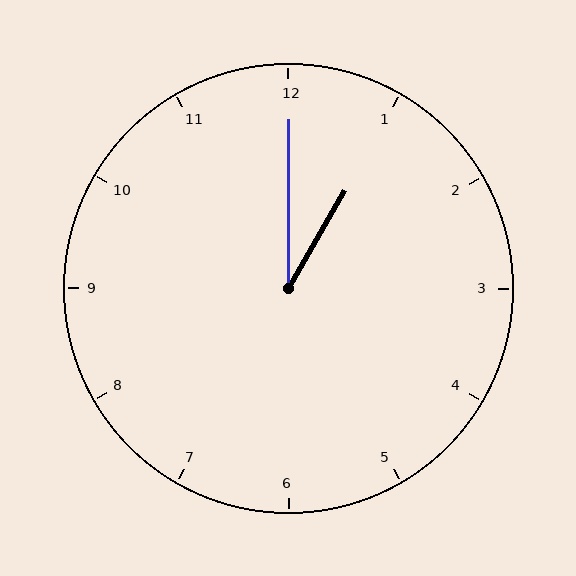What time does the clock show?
1:00.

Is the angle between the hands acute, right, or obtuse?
It is acute.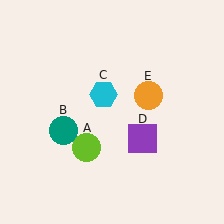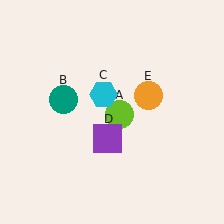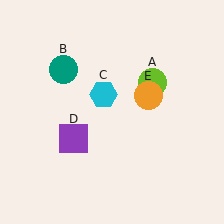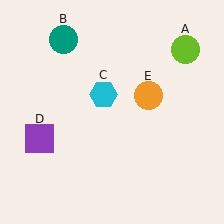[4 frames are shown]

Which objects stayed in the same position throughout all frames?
Cyan hexagon (object C) and orange circle (object E) remained stationary.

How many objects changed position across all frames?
3 objects changed position: lime circle (object A), teal circle (object B), purple square (object D).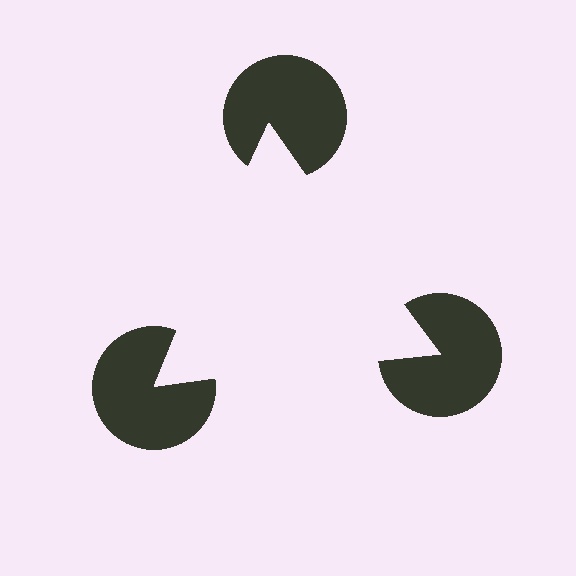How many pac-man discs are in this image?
There are 3 — one at each vertex of the illusory triangle.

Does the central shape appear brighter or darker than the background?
It typically appears slightly brighter than the background, even though no actual brightness change is drawn.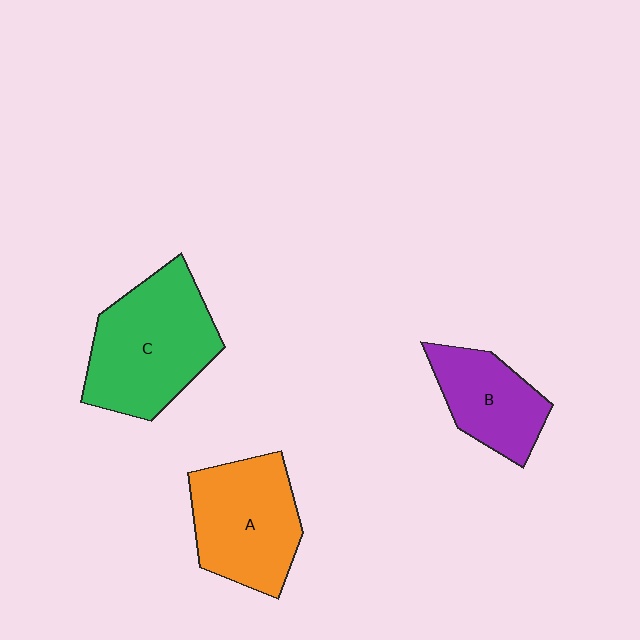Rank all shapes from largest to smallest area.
From largest to smallest: C (green), A (orange), B (purple).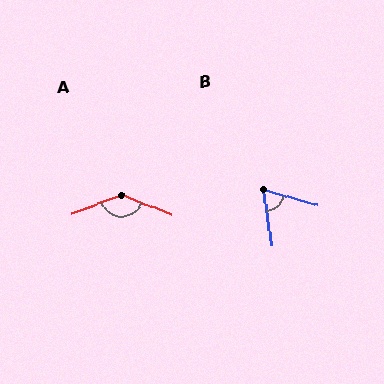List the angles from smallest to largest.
B (65°), A (137°).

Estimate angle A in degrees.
Approximately 137 degrees.